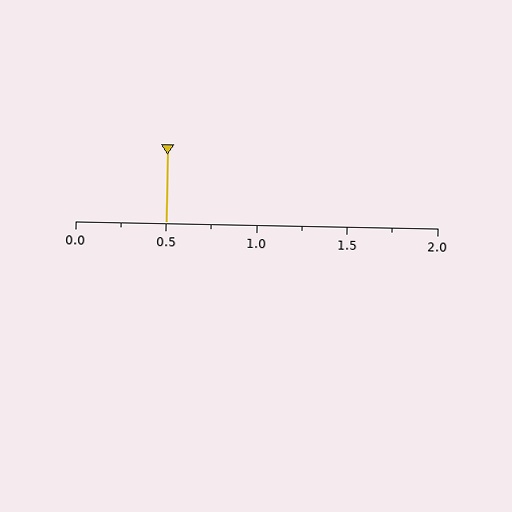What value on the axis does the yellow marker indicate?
The marker indicates approximately 0.5.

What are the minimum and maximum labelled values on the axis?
The axis runs from 0.0 to 2.0.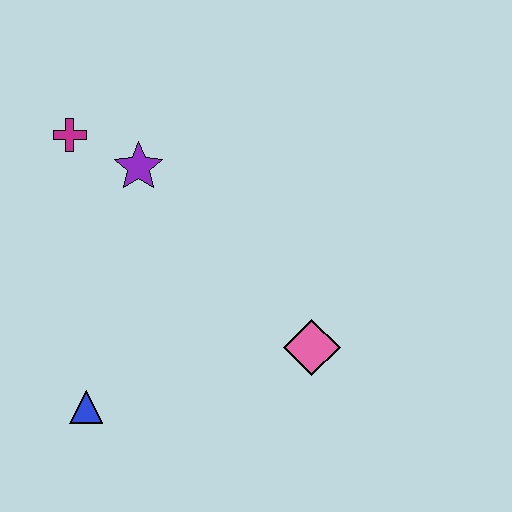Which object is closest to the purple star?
The magenta cross is closest to the purple star.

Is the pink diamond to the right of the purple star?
Yes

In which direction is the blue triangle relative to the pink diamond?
The blue triangle is to the left of the pink diamond.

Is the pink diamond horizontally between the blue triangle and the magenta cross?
No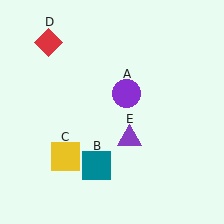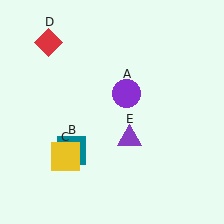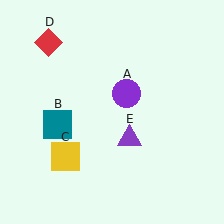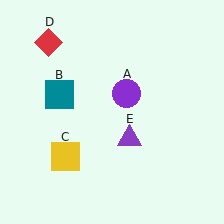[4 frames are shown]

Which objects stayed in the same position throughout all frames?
Purple circle (object A) and yellow square (object C) and red diamond (object D) and purple triangle (object E) remained stationary.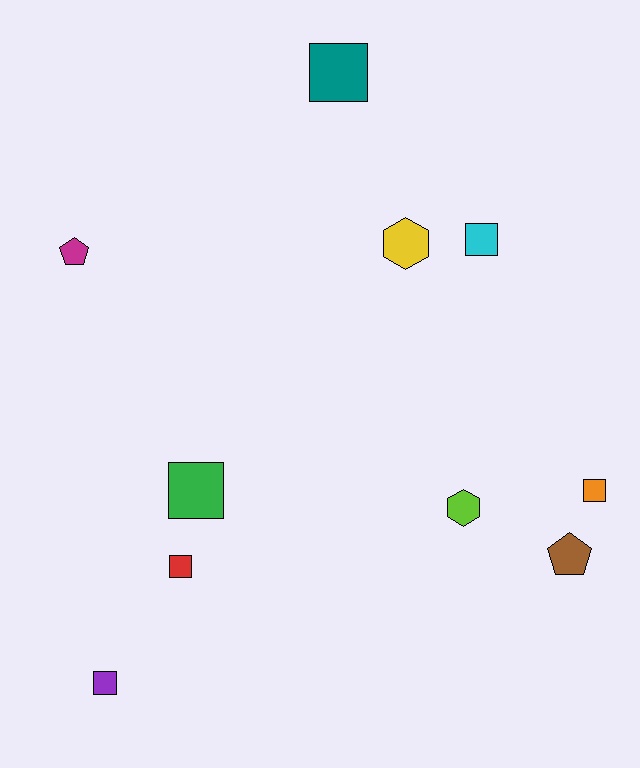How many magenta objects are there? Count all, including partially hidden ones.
There is 1 magenta object.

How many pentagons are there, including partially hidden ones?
There are 2 pentagons.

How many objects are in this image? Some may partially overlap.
There are 10 objects.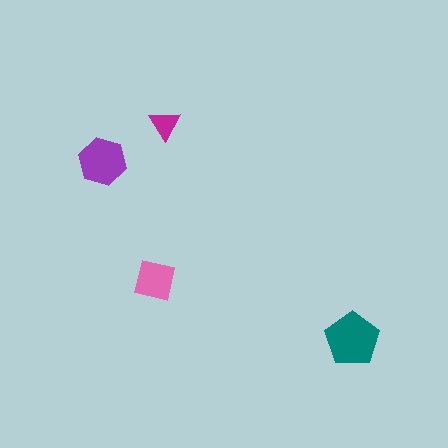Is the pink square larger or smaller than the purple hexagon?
Smaller.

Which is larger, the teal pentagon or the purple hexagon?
The teal pentagon.